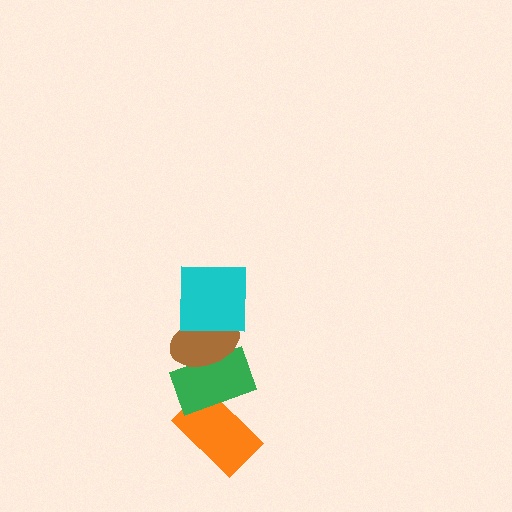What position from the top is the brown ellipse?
The brown ellipse is 2nd from the top.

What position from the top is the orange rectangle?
The orange rectangle is 4th from the top.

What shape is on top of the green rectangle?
The brown ellipse is on top of the green rectangle.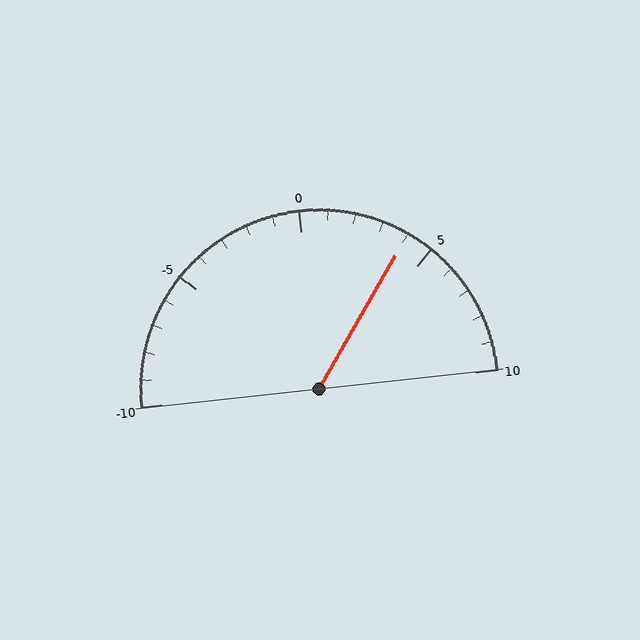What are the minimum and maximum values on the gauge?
The gauge ranges from -10 to 10.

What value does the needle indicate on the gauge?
The needle indicates approximately 4.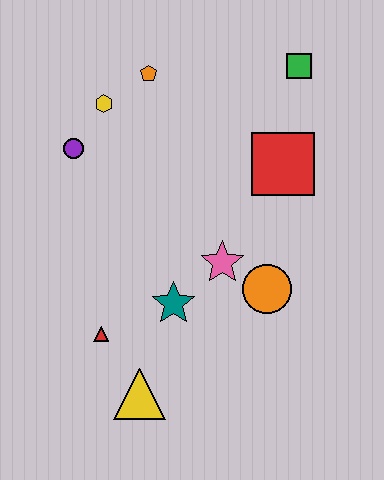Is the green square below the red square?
No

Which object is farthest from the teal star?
The green square is farthest from the teal star.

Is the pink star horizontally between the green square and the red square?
No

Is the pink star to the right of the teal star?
Yes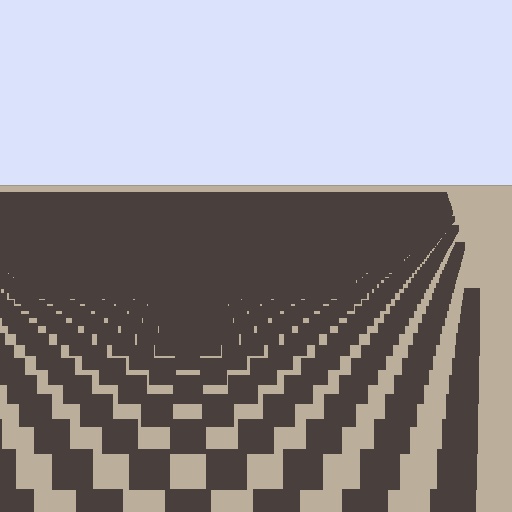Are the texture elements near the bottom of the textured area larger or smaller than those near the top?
Larger. Near the bottom, elements are closer to the viewer and appear at a bigger on-screen size.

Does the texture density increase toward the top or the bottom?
Density increases toward the top.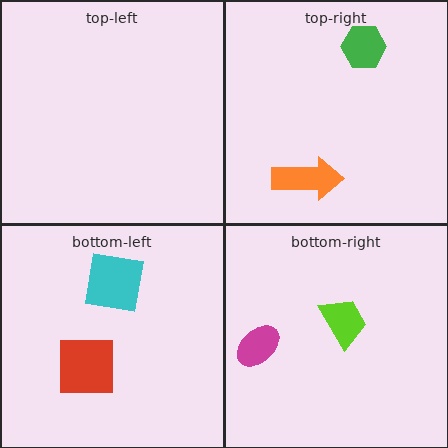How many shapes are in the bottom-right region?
2.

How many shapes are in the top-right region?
2.